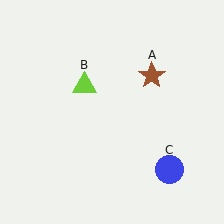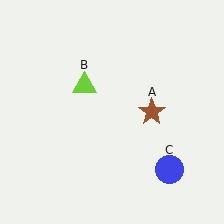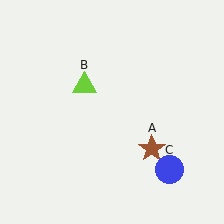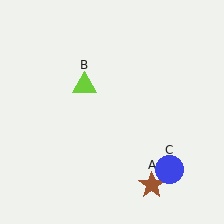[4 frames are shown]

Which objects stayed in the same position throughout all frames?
Lime triangle (object B) and blue circle (object C) remained stationary.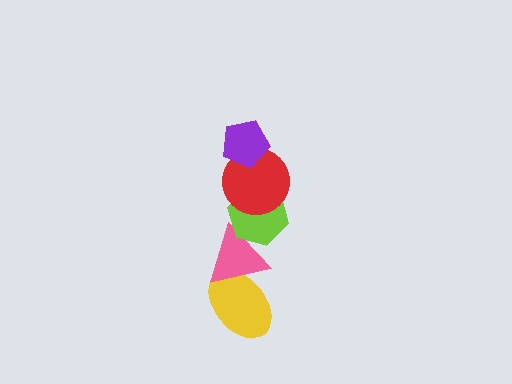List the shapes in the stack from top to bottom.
From top to bottom: the purple pentagon, the red circle, the lime hexagon, the pink triangle, the yellow ellipse.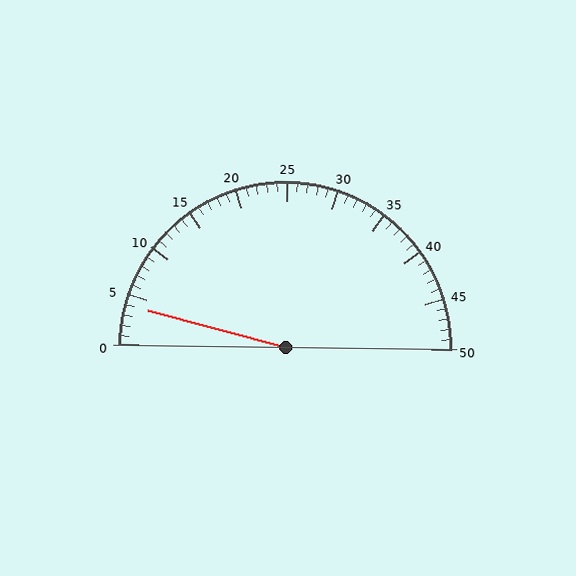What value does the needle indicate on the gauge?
The needle indicates approximately 4.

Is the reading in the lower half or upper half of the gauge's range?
The reading is in the lower half of the range (0 to 50).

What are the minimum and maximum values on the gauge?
The gauge ranges from 0 to 50.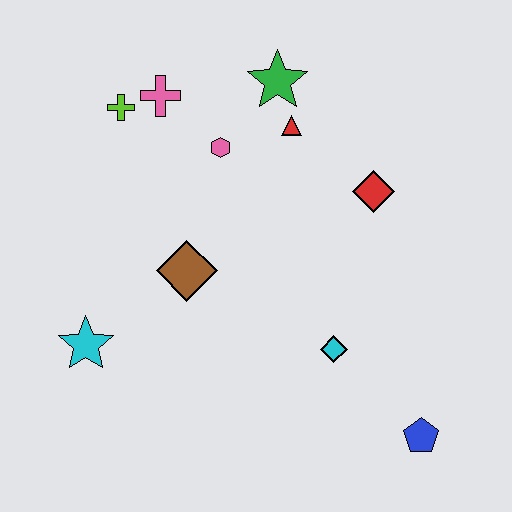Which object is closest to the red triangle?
The green star is closest to the red triangle.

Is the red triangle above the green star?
No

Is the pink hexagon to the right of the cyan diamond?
No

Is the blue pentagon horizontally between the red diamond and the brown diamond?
No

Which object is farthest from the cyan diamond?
The lime cross is farthest from the cyan diamond.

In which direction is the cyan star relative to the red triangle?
The cyan star is below the red triangle.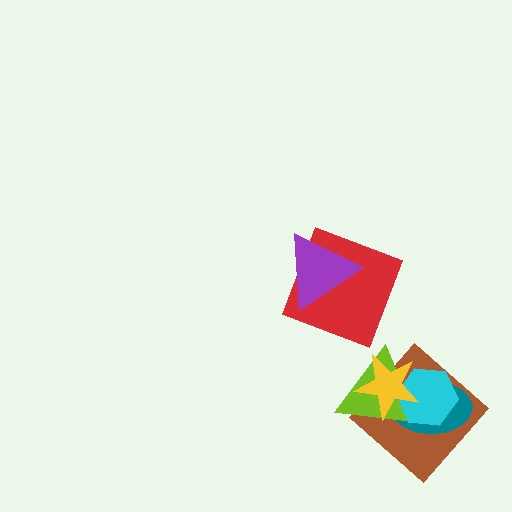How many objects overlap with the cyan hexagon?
4 objects overlap with the cyan hexagon.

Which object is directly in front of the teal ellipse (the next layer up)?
The lime triangle is directly in front of the teal ellipse.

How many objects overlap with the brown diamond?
4 objects overlap with the brown diamond.